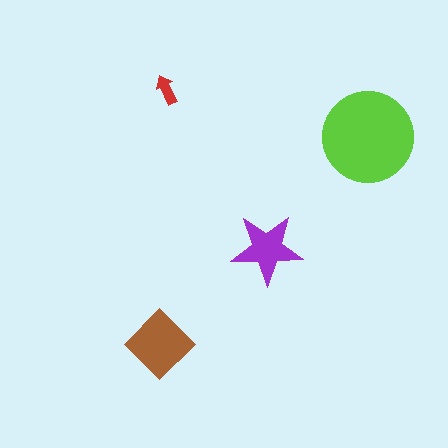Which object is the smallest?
The red arrow.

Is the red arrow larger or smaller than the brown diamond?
Smaller.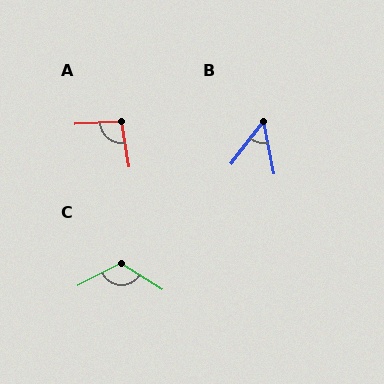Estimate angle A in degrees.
Approximately 96 degrees.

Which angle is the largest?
C, at approximately 120 degrees.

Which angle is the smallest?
B, at approximately 48 degrees.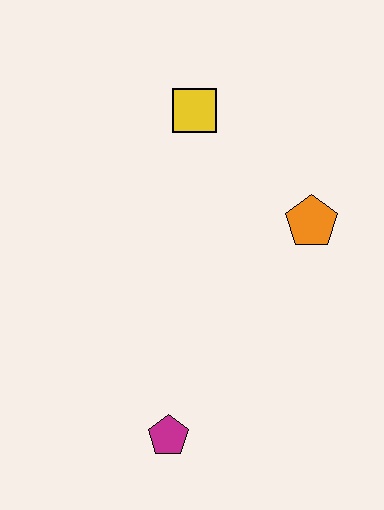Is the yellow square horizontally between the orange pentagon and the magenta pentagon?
Yes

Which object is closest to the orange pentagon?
The yellow square is closest to the orange pentagon.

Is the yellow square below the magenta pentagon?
No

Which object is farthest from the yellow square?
The magenta pentagon is farthest from the yellow square.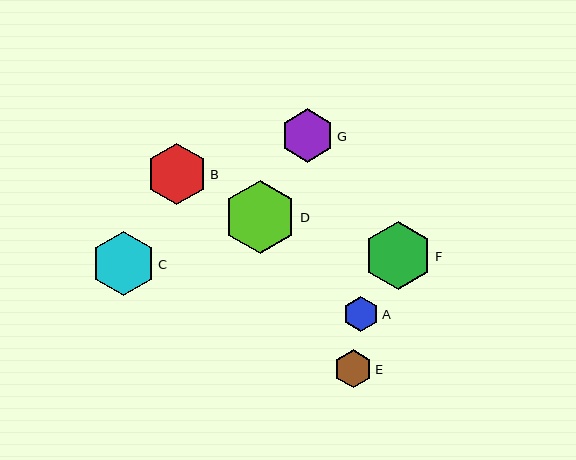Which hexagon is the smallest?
Hexagon A is the smallest with a size of approximately 36 pixels.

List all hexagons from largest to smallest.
From largest to smallest: D, F, C, B, G, E, A.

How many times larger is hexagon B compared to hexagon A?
Hexagon B is approximately 1.7 times the size of hexagon A.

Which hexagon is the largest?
Hexagon D is the largest with a size of approximately 73 pixels.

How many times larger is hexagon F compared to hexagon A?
Hexagon F is approximately 1.9 times the size of hexagon A.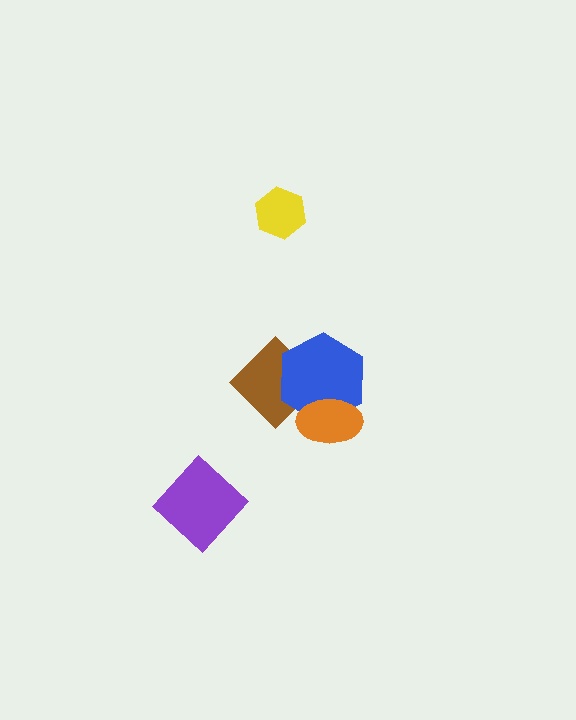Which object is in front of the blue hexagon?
The orange ellipse is in front of the blue hexagon.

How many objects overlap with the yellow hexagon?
0 objects overlap with the yellow hexagon.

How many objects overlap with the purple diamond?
0 objects overlap with the purple diamond.